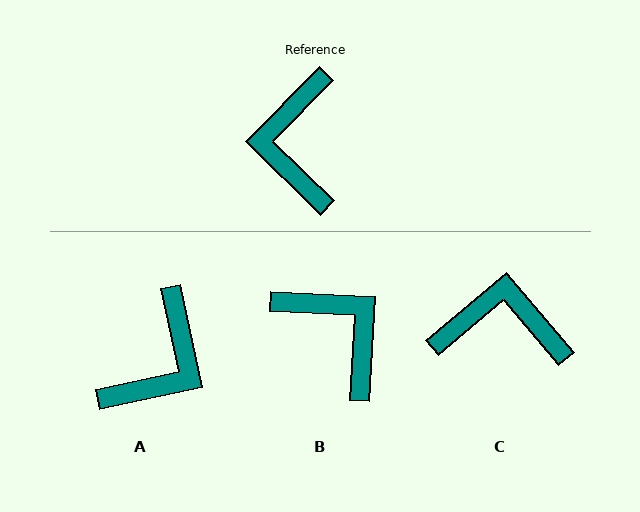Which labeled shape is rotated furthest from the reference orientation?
A, about 146 degrees away.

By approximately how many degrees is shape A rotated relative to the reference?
Approximately 146 degrees counter-clockwise.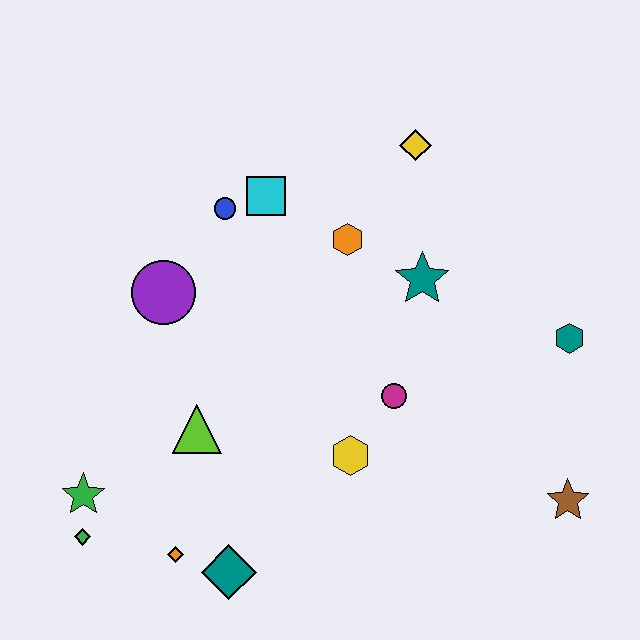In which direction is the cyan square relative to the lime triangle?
The cyan square is above the lime triangle.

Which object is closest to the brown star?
The teal hexagon is closest to the brown star.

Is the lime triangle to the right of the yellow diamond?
No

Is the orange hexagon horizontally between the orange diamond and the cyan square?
No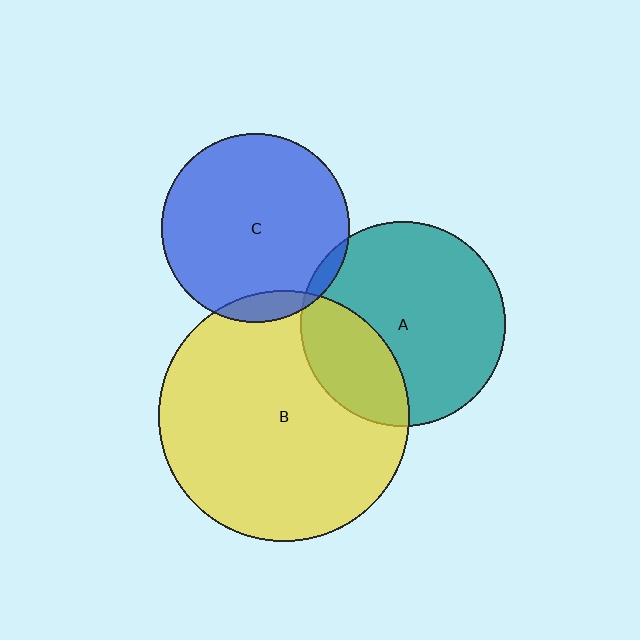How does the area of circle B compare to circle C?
Approximately 1.8 times.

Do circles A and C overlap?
Yes.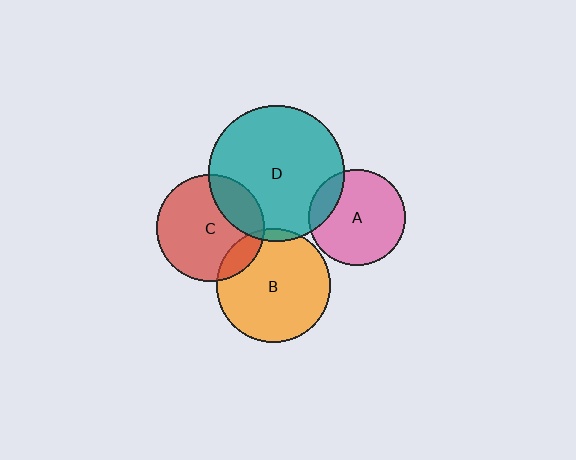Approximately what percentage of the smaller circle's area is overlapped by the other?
Approximately 25%.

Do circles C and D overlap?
Yes.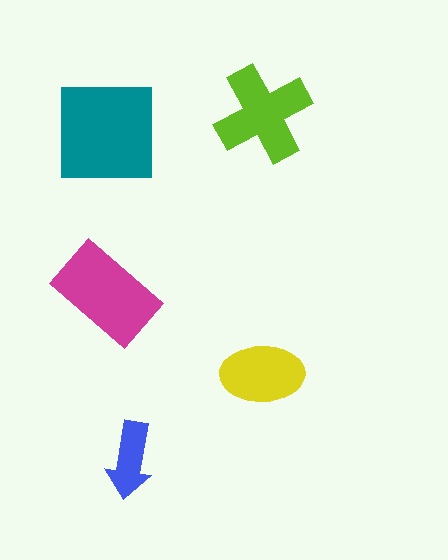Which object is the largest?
The teal square.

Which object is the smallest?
The blue arrow.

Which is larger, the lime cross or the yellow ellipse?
The lime cross.